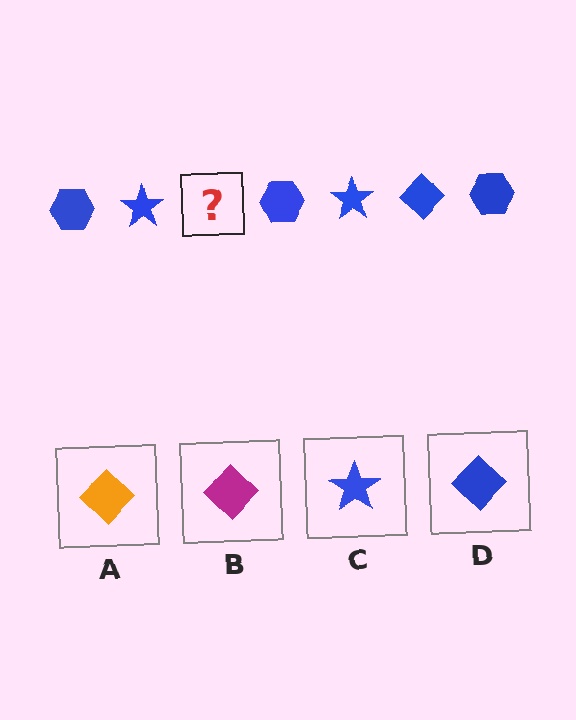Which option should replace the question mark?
Option D.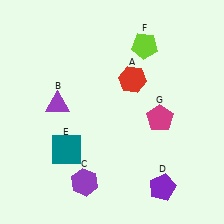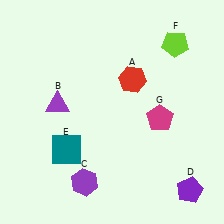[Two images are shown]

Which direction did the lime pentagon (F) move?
The lime pentagon (F) moved right.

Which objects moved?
The objects that moved are: the purple pentagon (D), the lime pentagon (F).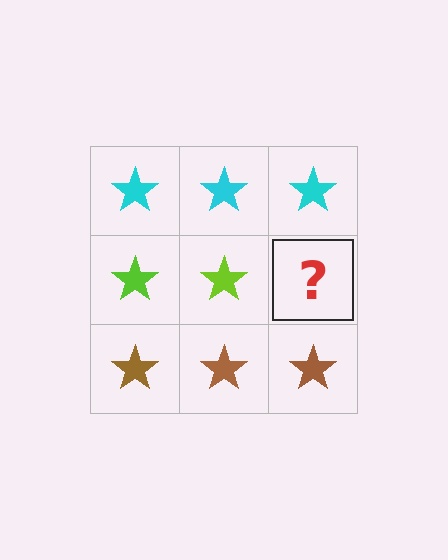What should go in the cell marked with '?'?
The missing cell should contain a lime star.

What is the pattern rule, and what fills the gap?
The rule is that each row has a consistent color. The gap should be filled with a lime star.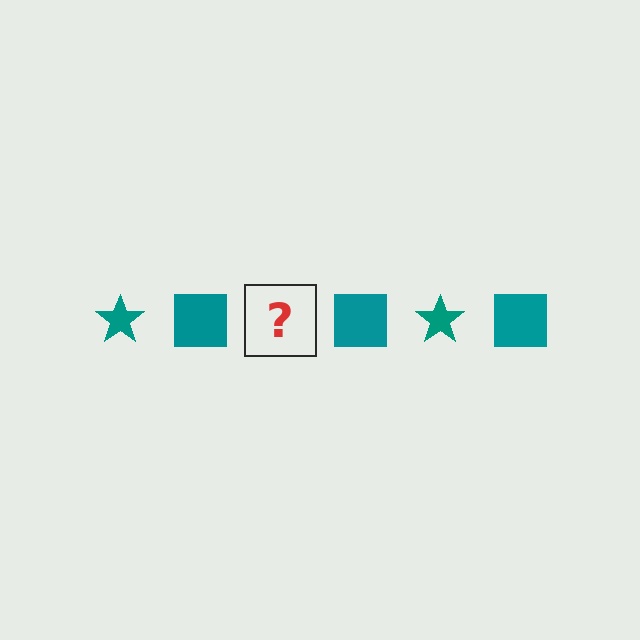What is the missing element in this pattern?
The missing element is a teal star.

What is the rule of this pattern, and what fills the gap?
The rule is that the pattern cycles through star, square shapes in teal. The gap should be filled with a teal star.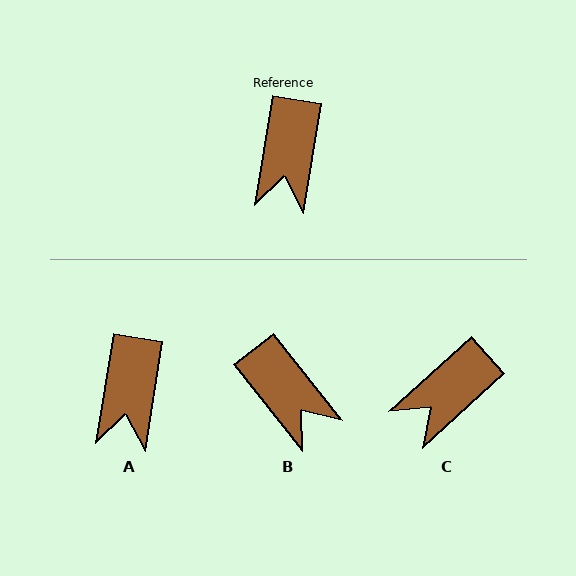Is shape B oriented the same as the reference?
No, it is off by about 47 degrees.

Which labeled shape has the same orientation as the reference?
A.